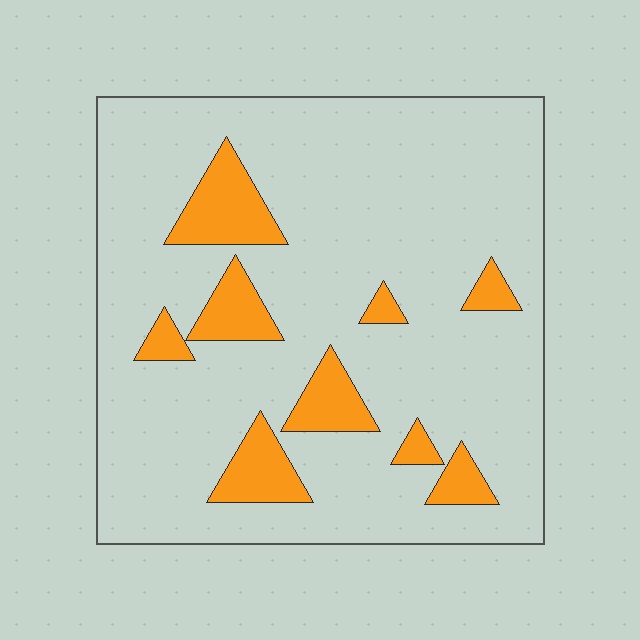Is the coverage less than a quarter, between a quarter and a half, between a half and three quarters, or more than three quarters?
Less than a quarter.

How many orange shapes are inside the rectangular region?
9.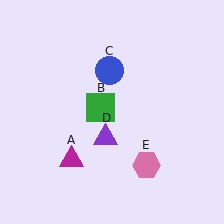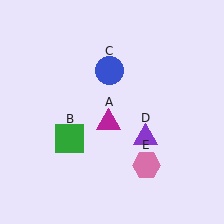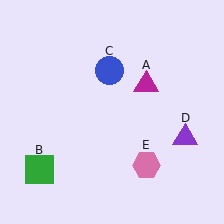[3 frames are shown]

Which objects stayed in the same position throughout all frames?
Blue circle (object C) and pink hexagon (object E) remained stationary.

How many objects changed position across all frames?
3 objects changed position: magenta triangle (object A), green square (object B), purple triangle (object D).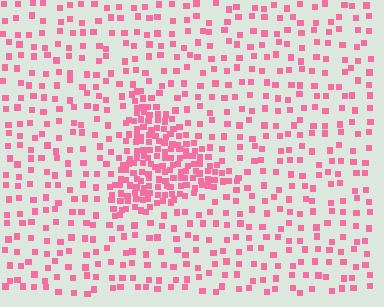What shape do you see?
I see a triangle.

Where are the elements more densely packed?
The elements are more densely packed inside the triangle boundary.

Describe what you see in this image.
The image contains small pink elements arranged at two different densities. A triangle-shaped region is visible where the elements are more densely packed than the surrounding area.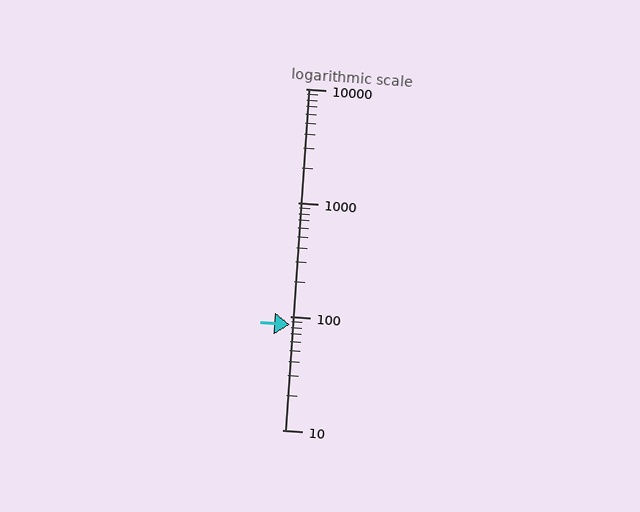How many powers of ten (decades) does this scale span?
The scale spans 3 decades, from 10 to 10000.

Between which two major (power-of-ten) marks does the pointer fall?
The pointer is between 10 and 100.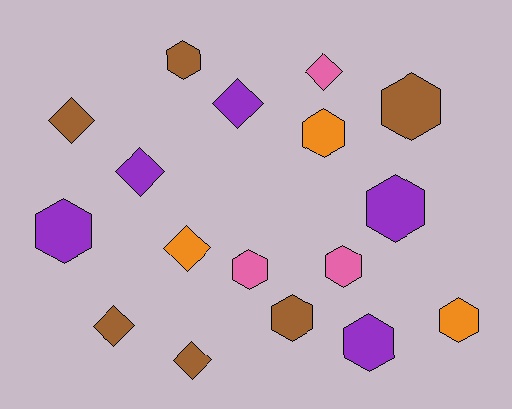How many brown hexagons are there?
There are 3 brown hexagons.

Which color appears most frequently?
Brown, with 6 objects.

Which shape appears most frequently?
Hexagon, with 10 objects.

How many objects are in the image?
There are 17 objects.